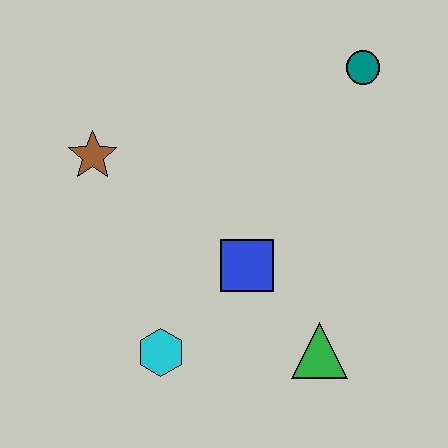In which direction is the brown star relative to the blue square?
The brown star is to the left of the blue square.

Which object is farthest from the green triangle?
The brown star is farthest from the green triangle.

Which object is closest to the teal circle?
The blue square is closest to the teal circle.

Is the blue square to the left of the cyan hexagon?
No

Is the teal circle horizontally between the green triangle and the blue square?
No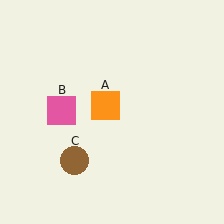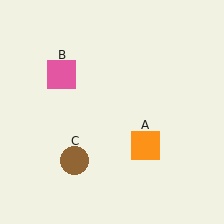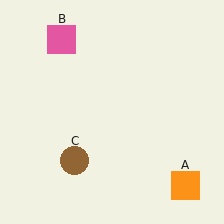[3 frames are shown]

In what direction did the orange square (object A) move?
The orange square (object A) moved down and to the right.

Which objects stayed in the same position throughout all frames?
Brown circle (object C) remained stationary.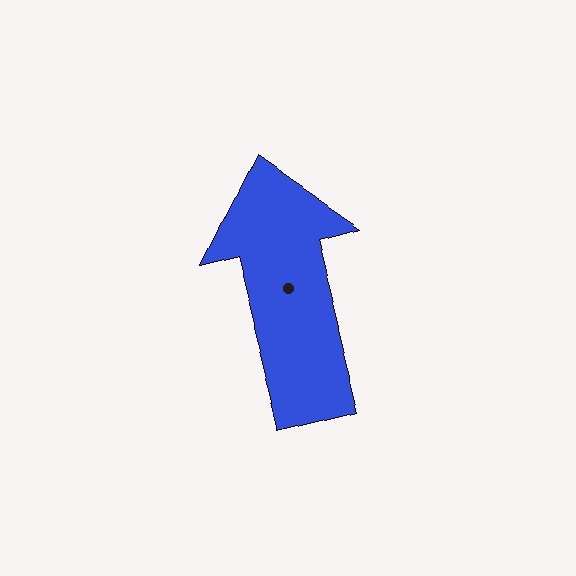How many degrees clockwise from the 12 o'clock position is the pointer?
Approximately 346 degrees.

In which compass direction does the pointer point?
North.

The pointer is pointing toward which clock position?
Roughly 12 o'clock.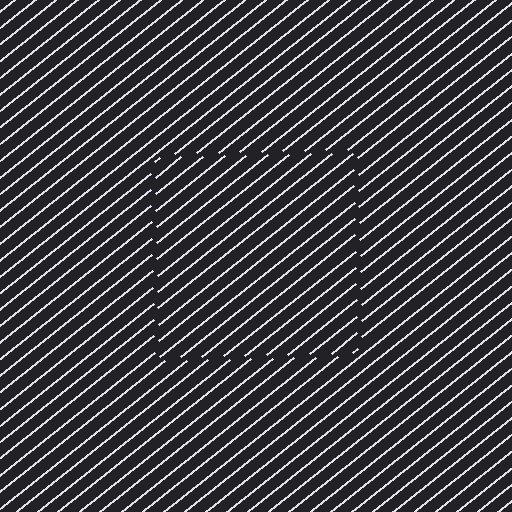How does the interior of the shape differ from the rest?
The interior of the shape contains the same grating, shifted by half a period — the contour is defined by the phase discontinuity where line-ends from the inner and outer gratings abut.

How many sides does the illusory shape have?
4 sides — the line-ends trace a square.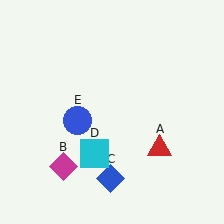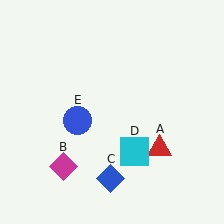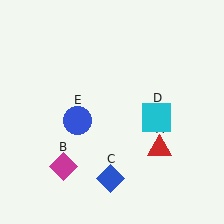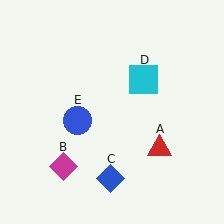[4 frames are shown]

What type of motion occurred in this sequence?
The cyan square (object D) rotated counterclockwise around the center of the scene.